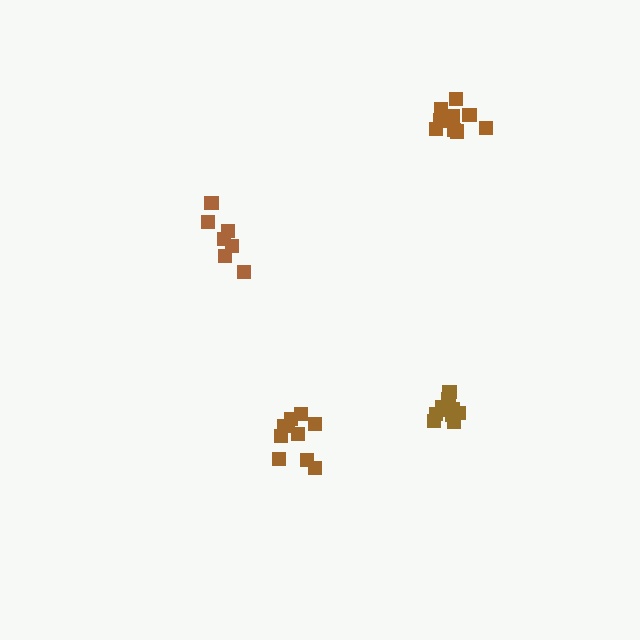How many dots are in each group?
Group 1: 9 dots, Group 2: 10 dots, Group 3: 7 dots, Group 4: 10 dots (36 total).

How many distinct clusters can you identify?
There are 4 distinct clusters.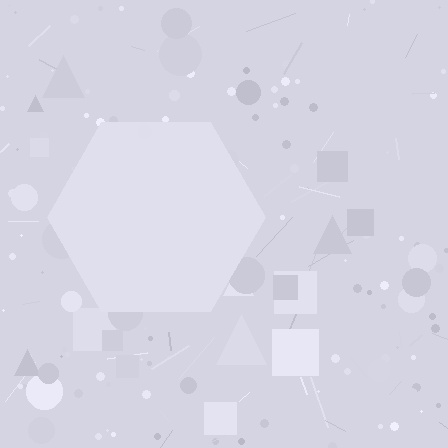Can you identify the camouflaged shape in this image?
The camouflaged shape is a hexagon.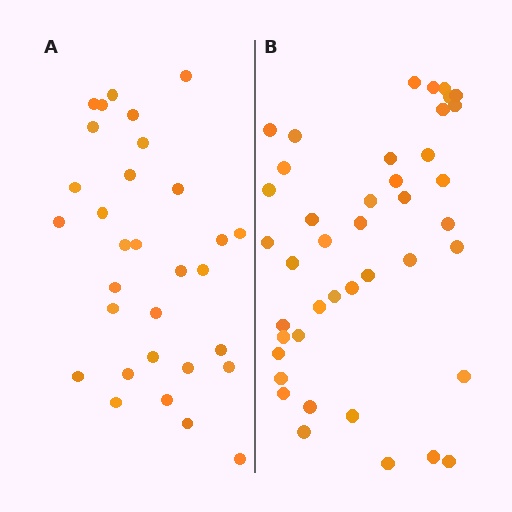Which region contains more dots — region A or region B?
Region B (the right region) has more dots.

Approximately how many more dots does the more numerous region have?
Region B has roughly 12 or so more dots than region A.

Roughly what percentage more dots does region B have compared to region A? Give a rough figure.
About 35% more.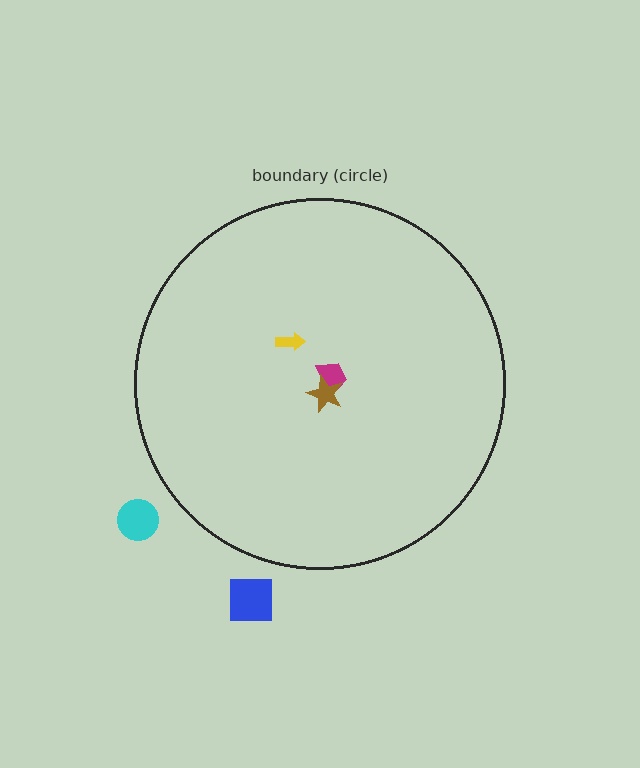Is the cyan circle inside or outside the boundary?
Outside.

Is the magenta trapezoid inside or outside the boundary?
Inside.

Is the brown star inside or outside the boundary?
Inside.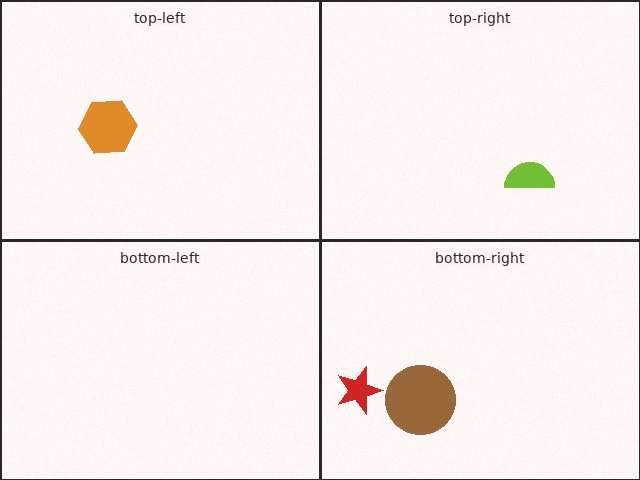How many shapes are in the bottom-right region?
2.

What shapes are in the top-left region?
The orange hexagon.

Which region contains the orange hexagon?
The top-left region.